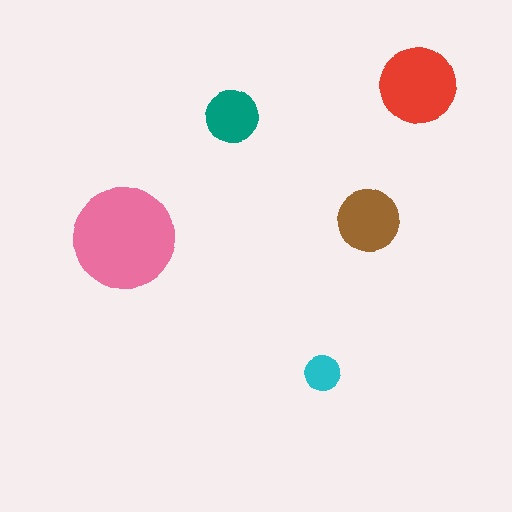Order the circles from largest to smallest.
the pink one, the red one, the brown one, the teal one, the cyan one.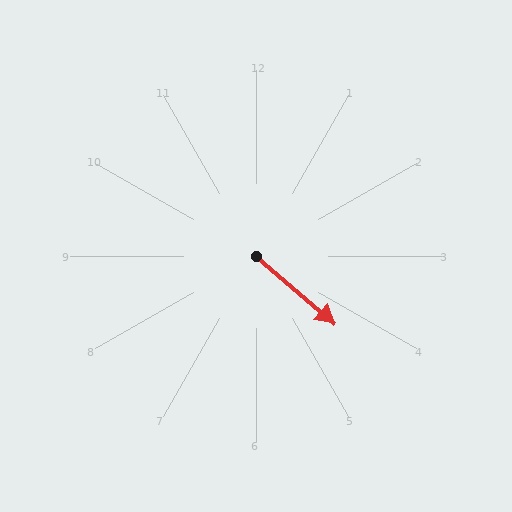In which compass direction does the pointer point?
Southeast.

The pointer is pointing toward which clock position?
Roughly 4 o'clock.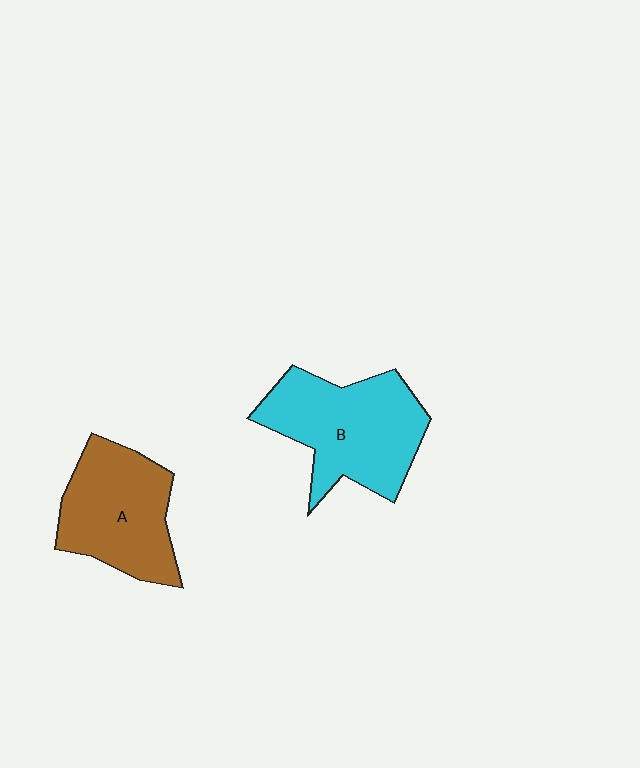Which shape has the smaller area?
Shape A (brown).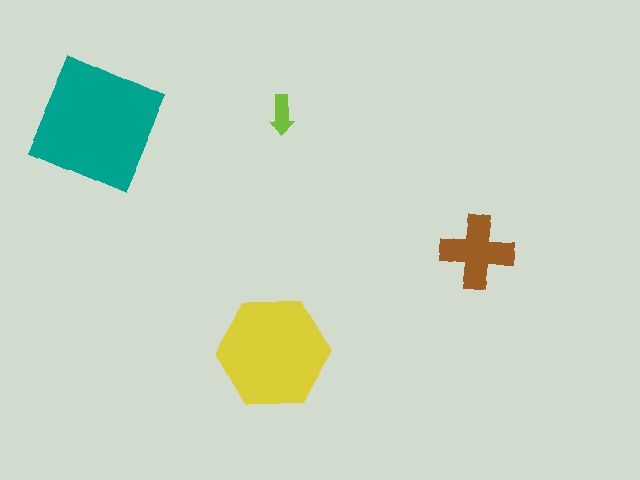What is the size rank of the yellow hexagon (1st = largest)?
2nd.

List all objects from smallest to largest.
The lime arrow, the brown cross, the yellow hexagon, the teal square.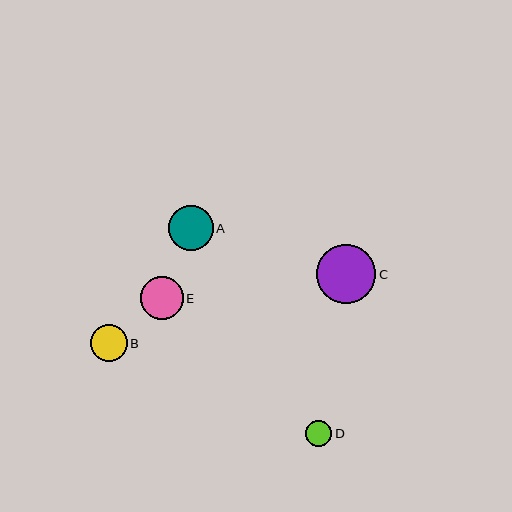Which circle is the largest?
Circle C is the largest with a size of approximately 59 pixels.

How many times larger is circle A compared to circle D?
Circle A is approximately 1.7 times the size of circle D.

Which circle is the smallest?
Circle D is the smallest with a size of approximately 27 pixels.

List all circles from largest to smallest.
From largest to smallest: C, A, E, B, D.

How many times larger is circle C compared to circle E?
Circle C is approximately 1.4 times the size of circle E.